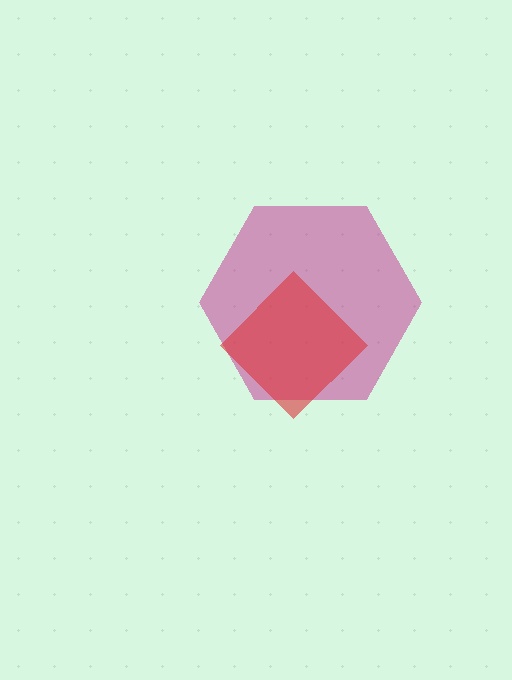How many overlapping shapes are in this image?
There are 2 overlapping shapes in the image.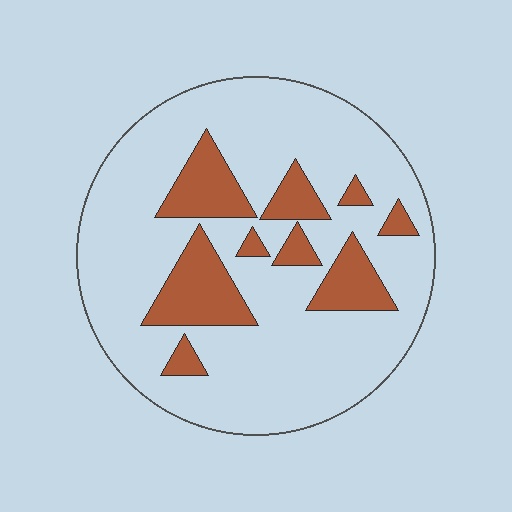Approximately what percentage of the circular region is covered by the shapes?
Approximately 20%.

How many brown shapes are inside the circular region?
9.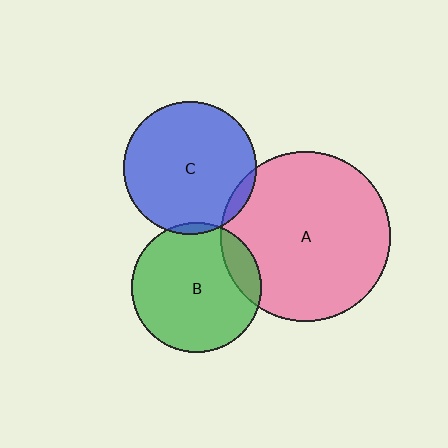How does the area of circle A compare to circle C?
Approximately 1.6 times.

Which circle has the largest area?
Circle A (pink).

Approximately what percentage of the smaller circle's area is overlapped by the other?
Approximately 5%.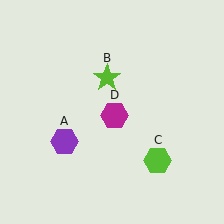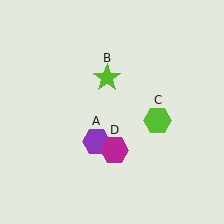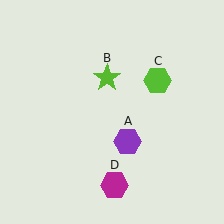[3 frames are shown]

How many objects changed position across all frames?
3 objects changed position: purple hexagon (object A), lime hexagon (object C), magenta hexagon (object D).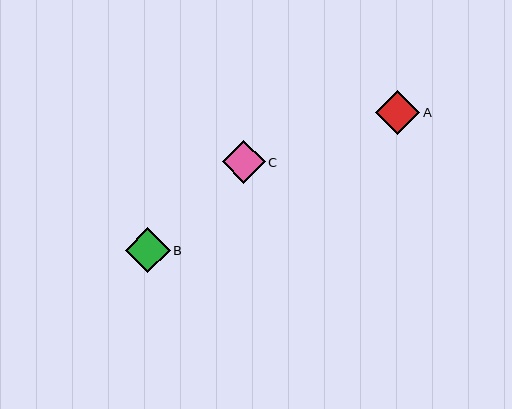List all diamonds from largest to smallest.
From largest to smallest: B, A, C.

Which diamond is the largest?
Diamond B is the largest with a size of approximately 45 pixels.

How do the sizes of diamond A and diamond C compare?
Diamond A and diamond C are approximately the same size.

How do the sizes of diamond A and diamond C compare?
Diamond A and diamond C are approximately the same size.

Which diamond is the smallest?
Diamond C is the smallest with a size of approximately 43 pixels.